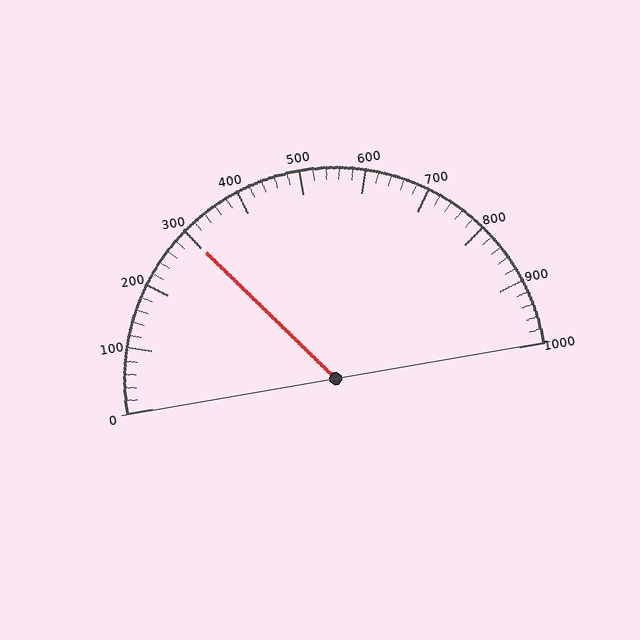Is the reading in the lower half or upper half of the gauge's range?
The reading is in the lower half of the range (0 to 1000).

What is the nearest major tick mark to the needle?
The nearest major tick mark is 300.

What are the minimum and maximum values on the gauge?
The gauge ranges from 0 to 1000.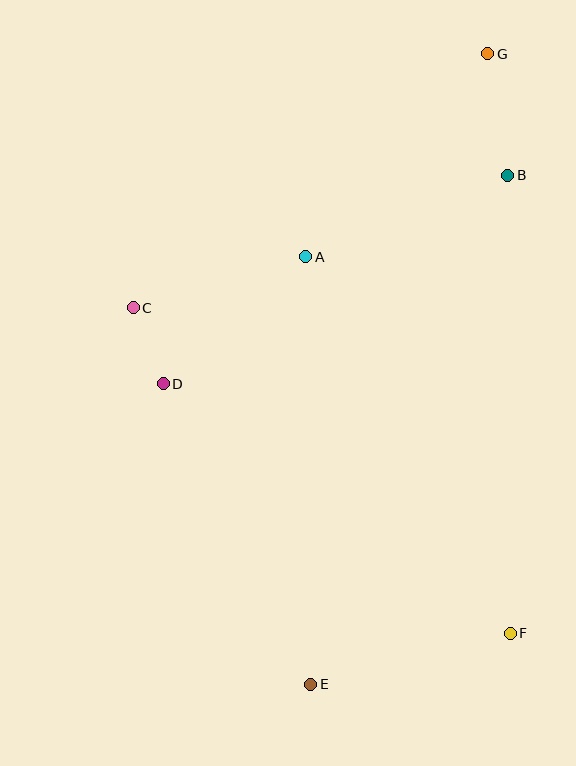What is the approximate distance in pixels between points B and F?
The distance between B and F is approximately 458 pixels.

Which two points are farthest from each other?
Points E and G are farthest from each other.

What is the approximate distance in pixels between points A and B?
The distance between A and B is approximately 218 pixels.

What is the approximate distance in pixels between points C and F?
The distance between C and F is approximately 498 pixels.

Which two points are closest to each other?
Points C and D are closest to each other.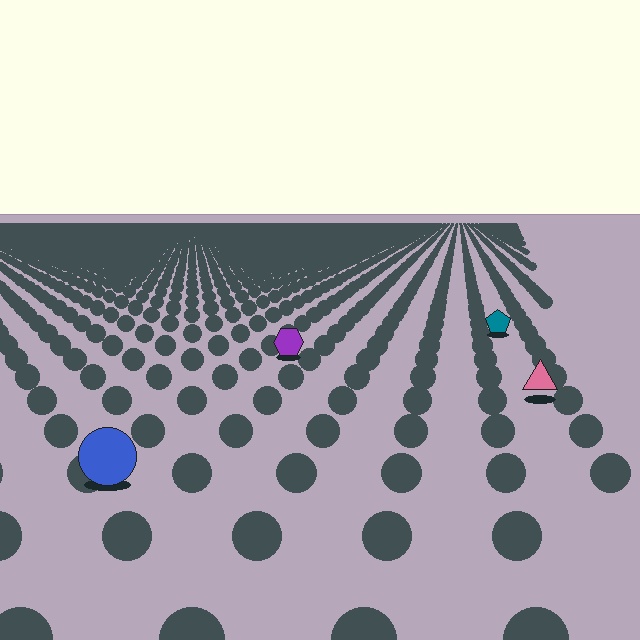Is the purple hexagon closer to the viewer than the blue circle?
No. The blue circle is closer — you can tell from the texture gradient: the ground texture is coarser near it.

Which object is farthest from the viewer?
The teal pentagon is farthest from the viewer. It appears smaller and the ground texture around it is denser.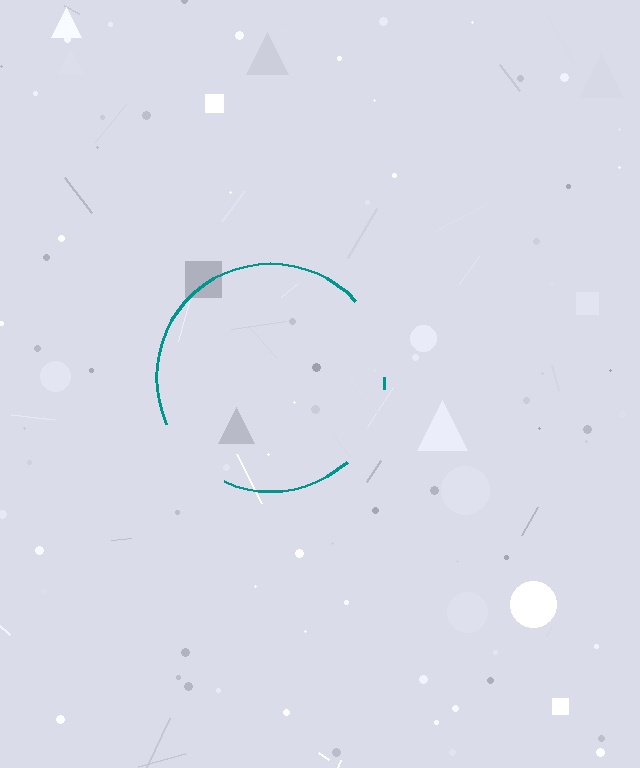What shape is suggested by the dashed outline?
The dashed outline suggests a circle.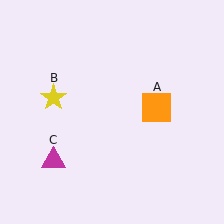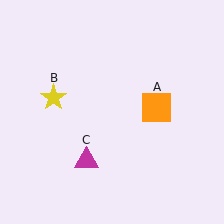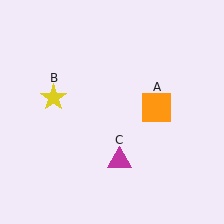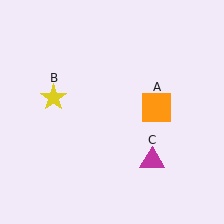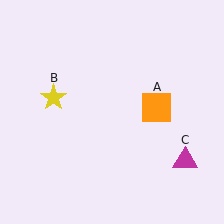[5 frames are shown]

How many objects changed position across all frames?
1 object changed position: magenta triangle (object C).